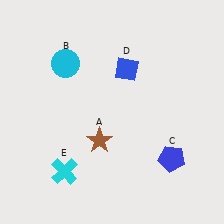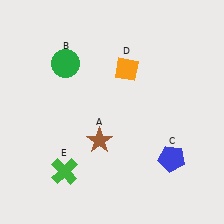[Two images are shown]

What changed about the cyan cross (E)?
In Image 1, E is cyan. In Image 2, it changed to green.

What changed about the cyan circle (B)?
In Image 1, B is cyan. In Image 2, it changed to green.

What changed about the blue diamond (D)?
In Image 1, D is blue. In Image 2, it changed to orange.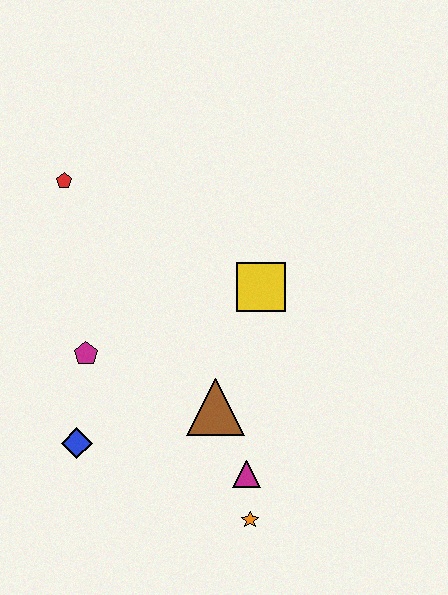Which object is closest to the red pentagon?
The magenta pentagon is closest to the red pentagon.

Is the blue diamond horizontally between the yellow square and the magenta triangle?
No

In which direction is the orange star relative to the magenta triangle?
The orange star is below the magenta triangle.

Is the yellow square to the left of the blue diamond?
No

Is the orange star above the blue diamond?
No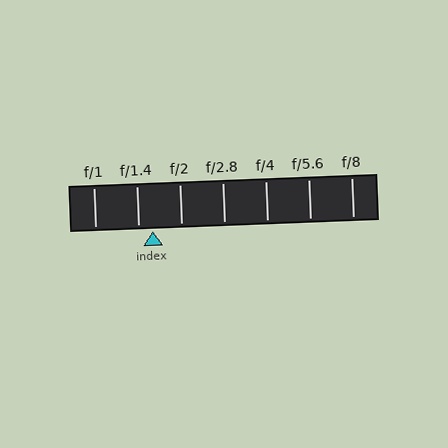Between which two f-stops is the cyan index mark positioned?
The index mark is between f/1.4 and f/2.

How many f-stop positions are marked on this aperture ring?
There are 7 f-stop positions marked.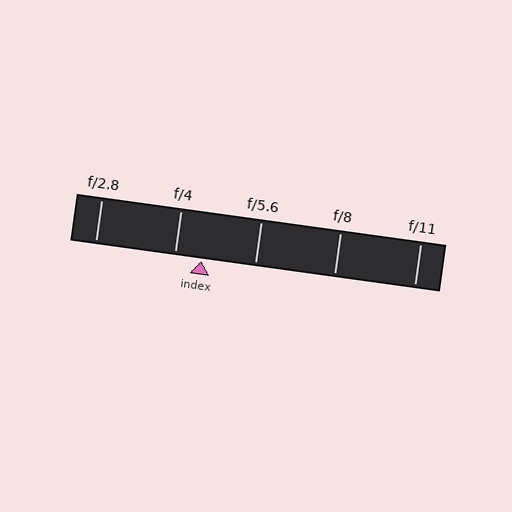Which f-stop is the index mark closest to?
The index mark is closest to f/4.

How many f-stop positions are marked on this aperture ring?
There are 5 f-stop positions marked.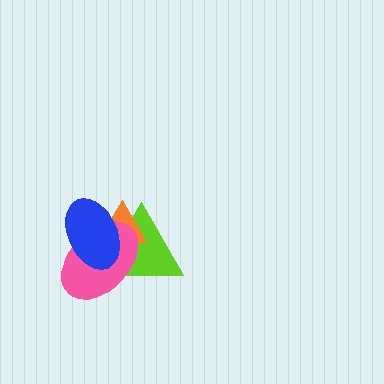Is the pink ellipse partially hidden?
Yes, it is partially covered by another shape.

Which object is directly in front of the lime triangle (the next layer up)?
The orange triangle is directly in front of the lime triangle.